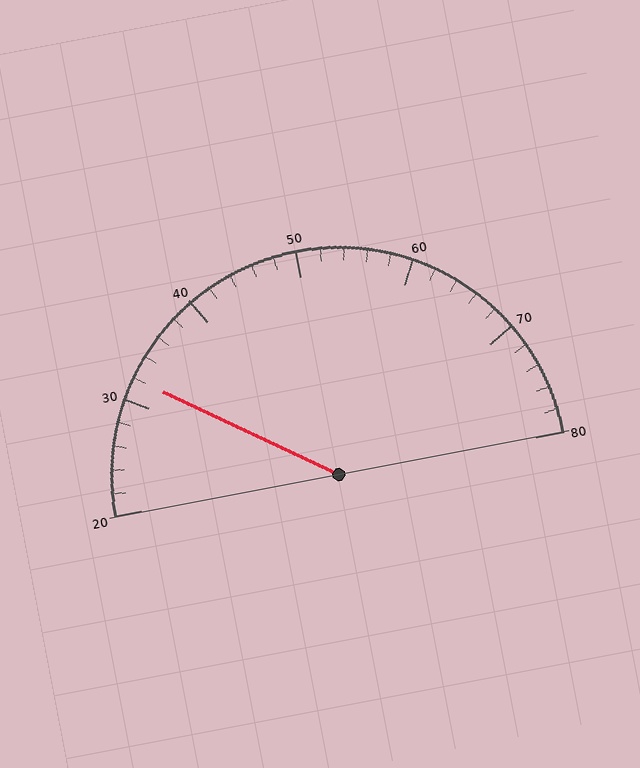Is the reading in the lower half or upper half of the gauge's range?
The reading is in the lower half of the range (20 to 80).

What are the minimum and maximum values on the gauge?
The gauge ranges from 20 to 80.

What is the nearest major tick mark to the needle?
The nearest major tick mark is 30.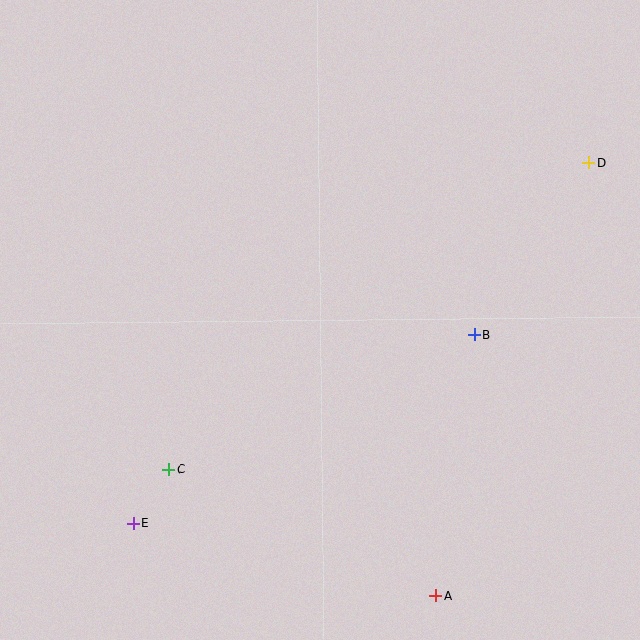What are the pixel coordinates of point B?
Point B is at (475, 335).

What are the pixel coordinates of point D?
Point D is at (589, 163).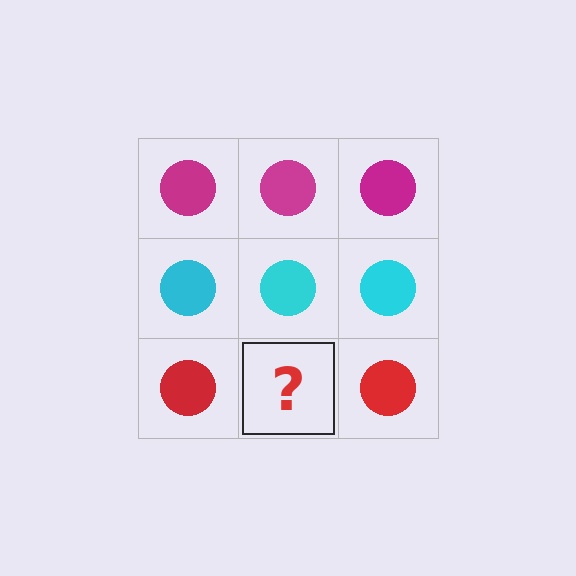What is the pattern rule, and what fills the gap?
The rule is that each row has a consistent color. The gap should be filled with a red circle.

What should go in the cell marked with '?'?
The missing cell should contain a red circle.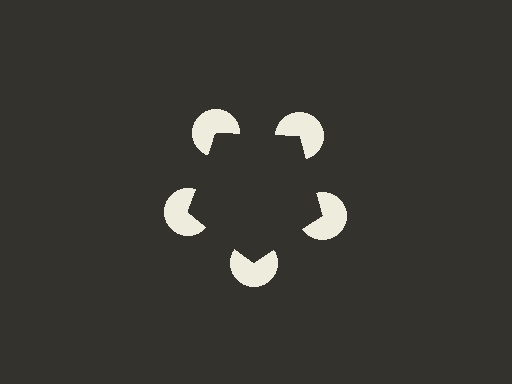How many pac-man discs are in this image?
There are 5 — one at each vertex of the illusory pentagon.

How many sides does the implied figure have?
5 sides.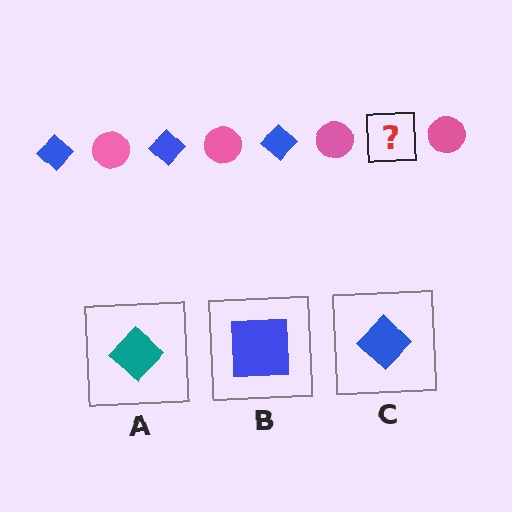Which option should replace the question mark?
Option C.